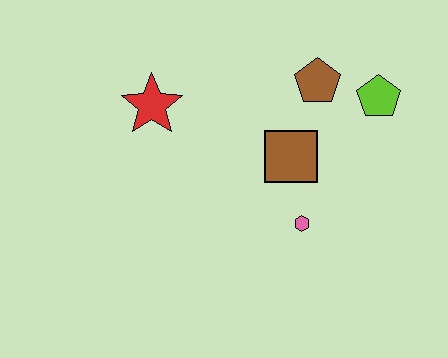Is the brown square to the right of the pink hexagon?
No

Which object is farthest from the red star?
The lime pentagon is farthest from the red star.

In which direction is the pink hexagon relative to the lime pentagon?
The pink hexagon is below the lime pentagon.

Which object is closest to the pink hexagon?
The brown square is closest to the pink hexagon.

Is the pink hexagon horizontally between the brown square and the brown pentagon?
Yes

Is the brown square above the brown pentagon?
No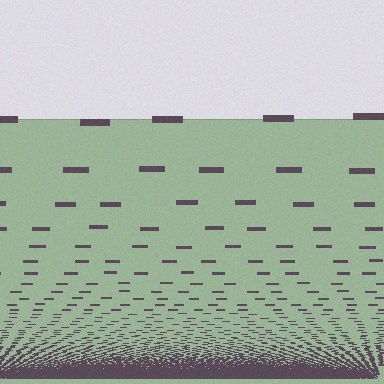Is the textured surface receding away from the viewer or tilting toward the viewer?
The surface appears to tilt toward the viewer. Texture elements get larger and sparser toward the top.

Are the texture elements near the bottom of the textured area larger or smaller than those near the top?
Smaller. The gradient is inverted — elements near the bottom are smaller and denser.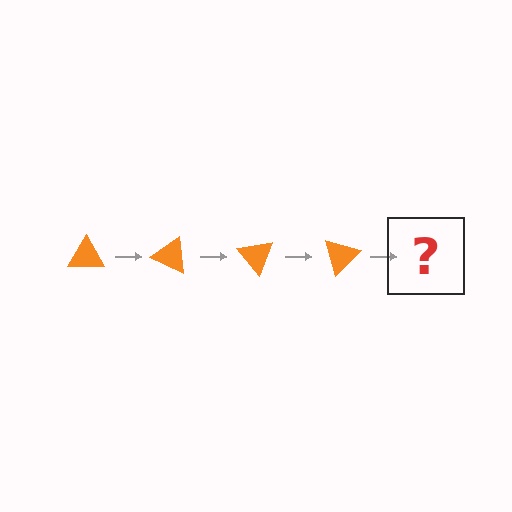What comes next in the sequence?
The next element should be an orange triangle rotated 100 degrees.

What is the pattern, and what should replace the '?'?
The pattern is that the triangle rotates 25 degrees each step. The '?' should be an orange triangle rotated 100 degrees.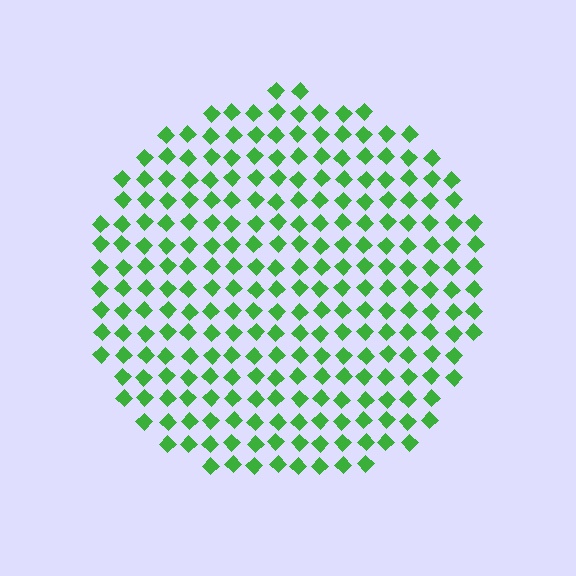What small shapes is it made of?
It is made of small diamonds.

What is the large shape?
The large shape is a circle.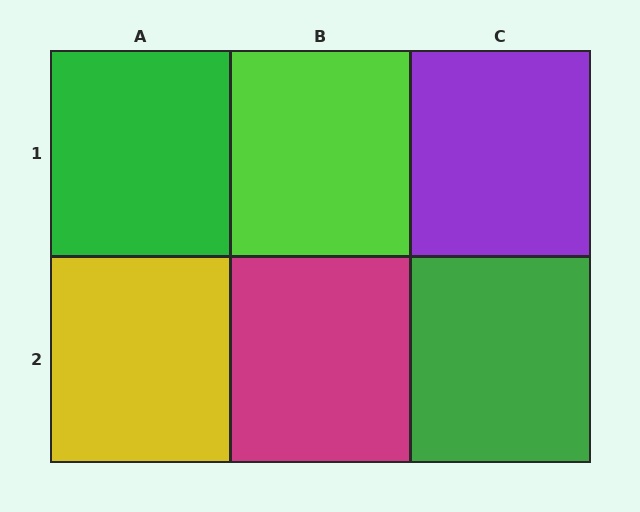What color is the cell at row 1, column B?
Lime.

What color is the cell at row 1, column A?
Green.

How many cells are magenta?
1 cell is magenta.